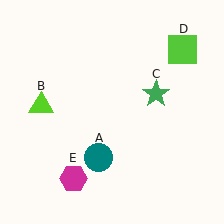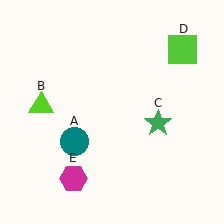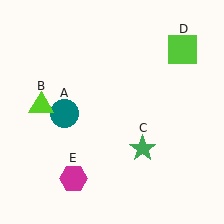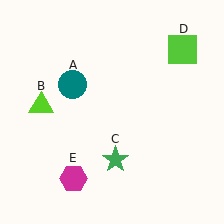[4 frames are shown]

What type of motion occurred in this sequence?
The teal circle (object A), green star (object C) rotated clockwise around the center of the scene.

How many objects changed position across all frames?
2 objects changed position: teal circle (object A), green star (object C).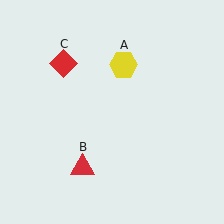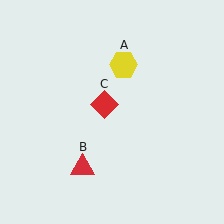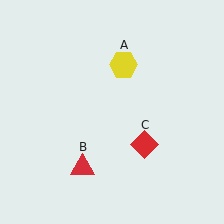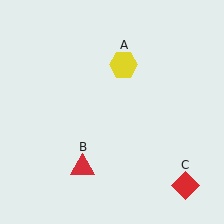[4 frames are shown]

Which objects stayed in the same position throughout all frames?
Yellow hexagon (object A) and red triangle (object B) remained stationary.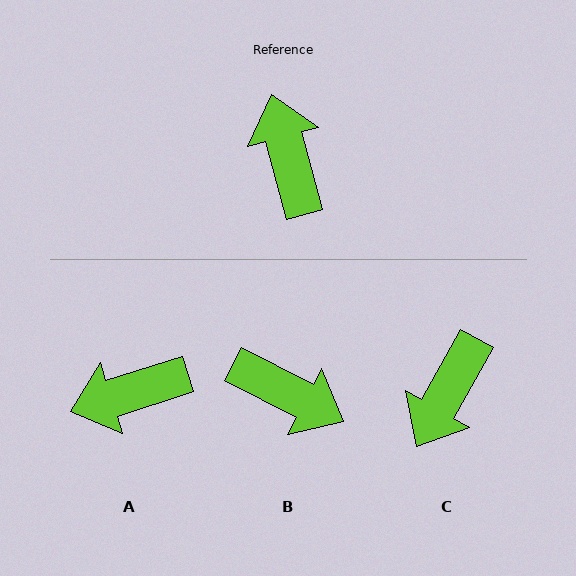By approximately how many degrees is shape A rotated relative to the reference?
Approximately 92 degrees counter-clockwise.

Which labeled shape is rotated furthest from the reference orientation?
C, about 135 degrees away.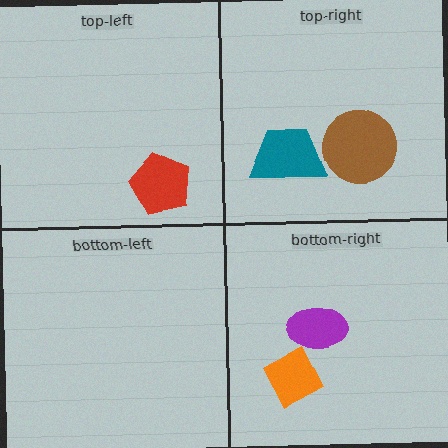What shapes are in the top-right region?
The brown circle, the teal trapezoid.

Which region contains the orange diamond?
The bottom-right region.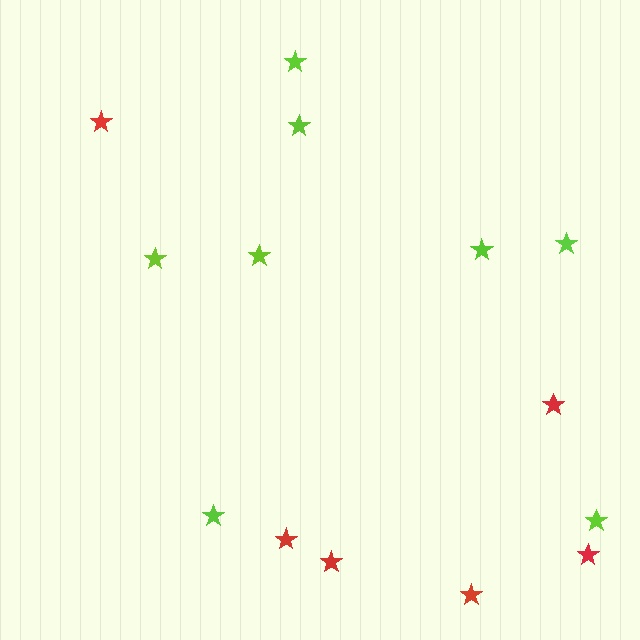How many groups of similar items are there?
There are 2 groups: one group of lime stars (8) and one group of red stars (6).